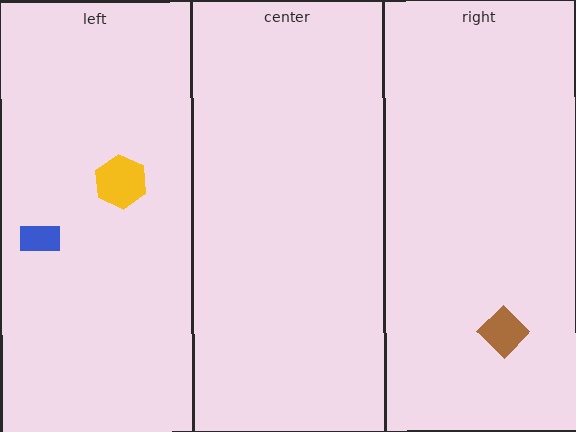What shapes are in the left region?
The blue rectangle, the yellow hexagon.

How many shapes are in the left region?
2.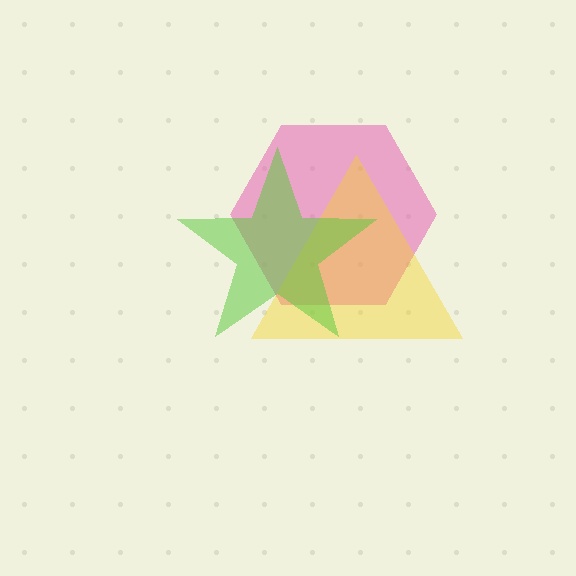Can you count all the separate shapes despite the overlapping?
Yes, there are 3 separate shapes.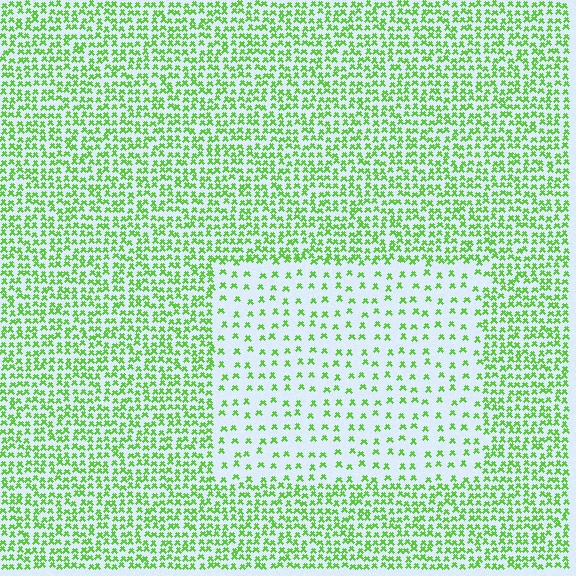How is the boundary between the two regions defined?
The boundary is defined by a change in element density (approximately 2.6x ratio). All elements are the same color, size, and shape.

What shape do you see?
I see a rectangle.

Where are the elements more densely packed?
The elements are more densely packed outside the rectangle boundary.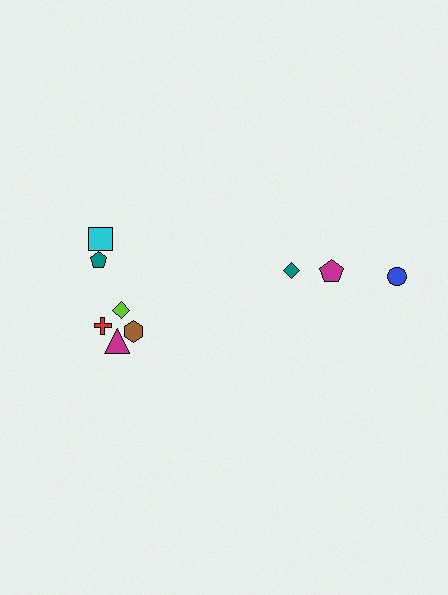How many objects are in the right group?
There are 3 objects.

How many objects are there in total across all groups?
There are 9 objects.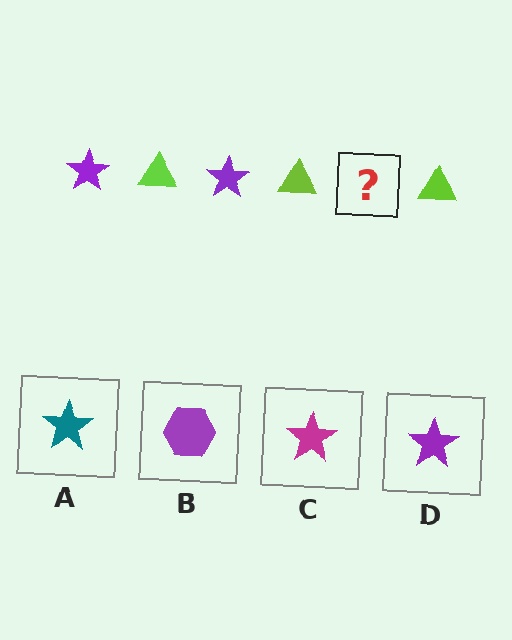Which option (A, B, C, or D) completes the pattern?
D.